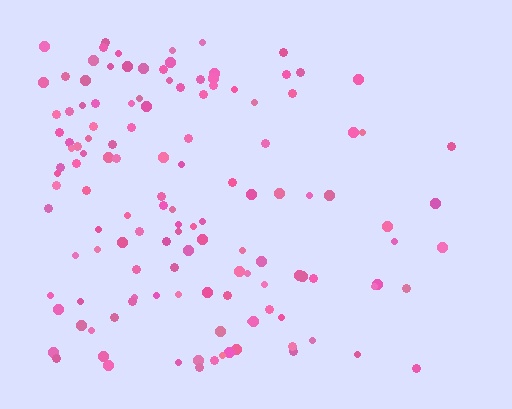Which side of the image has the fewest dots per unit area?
The right.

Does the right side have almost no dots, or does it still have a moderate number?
Still a moderate number, just noticeably fewer than the left.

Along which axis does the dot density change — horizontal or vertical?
Horizontal.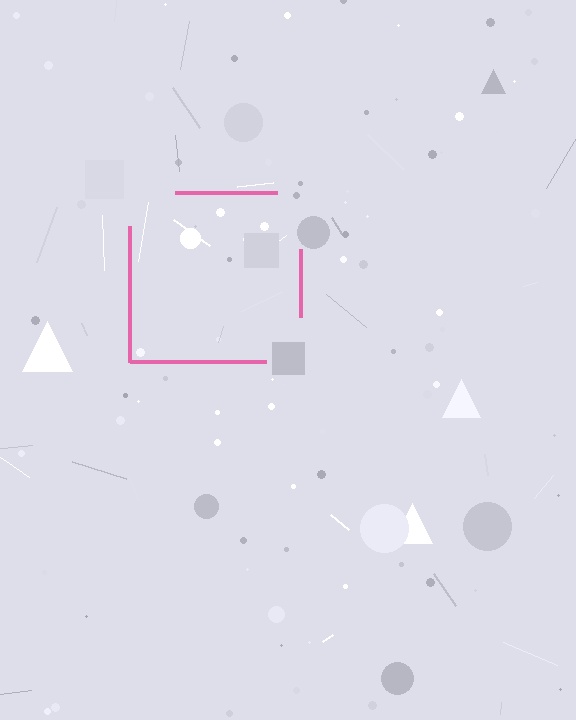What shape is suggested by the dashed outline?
The dashed outline suggests a square.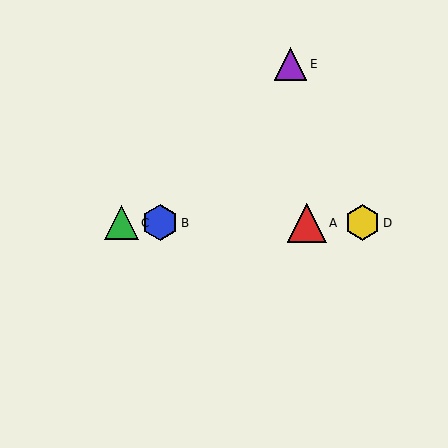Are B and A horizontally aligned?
Yes, both are at y≈223.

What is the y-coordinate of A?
Object A is at y≈223.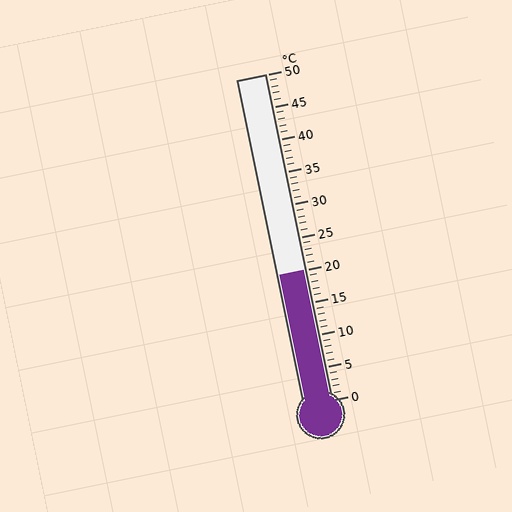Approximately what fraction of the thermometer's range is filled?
The thermometer is filled to approximately 40% of its range.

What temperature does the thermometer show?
The thermometer shows approximately 20°C.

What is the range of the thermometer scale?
The thermometer scale ranges from 0°C to 50°C.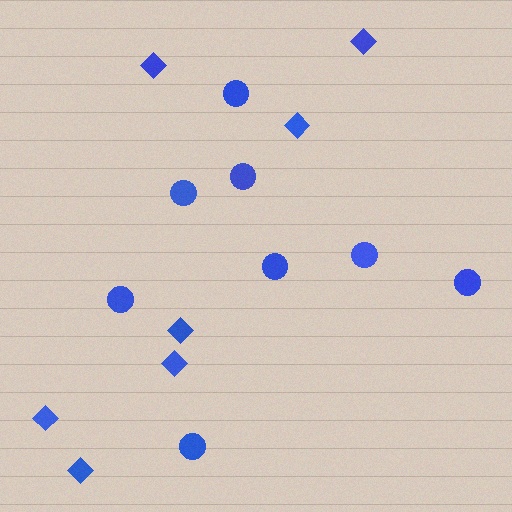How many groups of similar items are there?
There are 2 groups: one group of circles (8) and one group of diamonds (7).